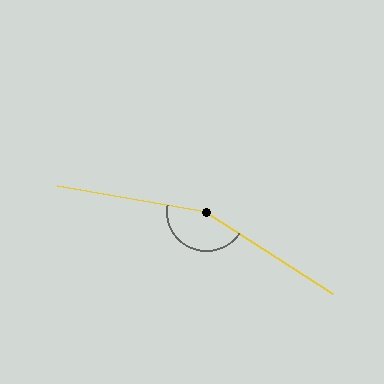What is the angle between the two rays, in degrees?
Approximately 157 degrees.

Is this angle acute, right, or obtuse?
It is obtuse.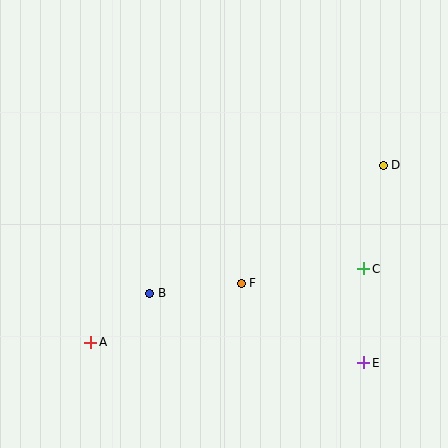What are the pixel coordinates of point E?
Point E is at (364, 363).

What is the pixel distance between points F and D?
The distance between F and D is 185 pixels.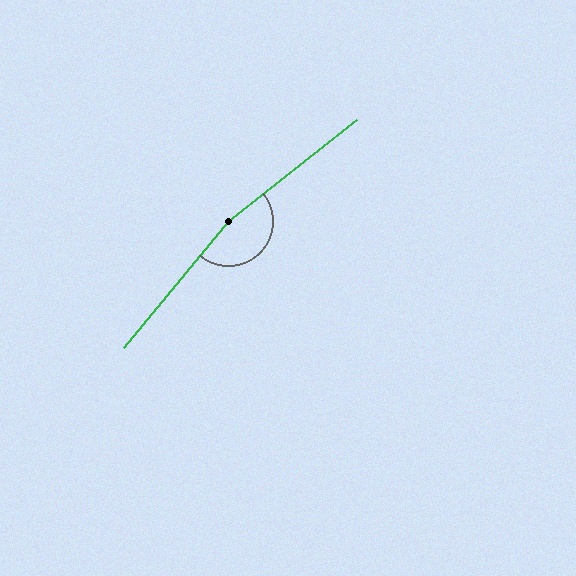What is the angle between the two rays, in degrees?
Approximately 168 degrees.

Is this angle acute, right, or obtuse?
It is obtuse.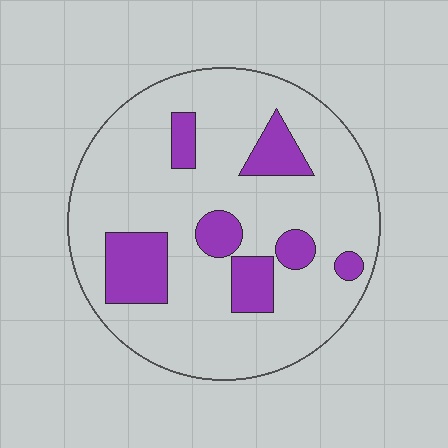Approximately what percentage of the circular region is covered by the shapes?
Approximately 20%.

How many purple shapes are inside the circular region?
7.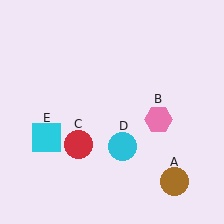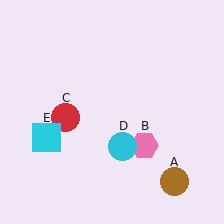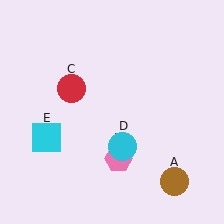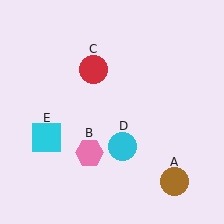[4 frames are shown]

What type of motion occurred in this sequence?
The pink hexagon (object B), red circle (object C) rotated clockwise around the center of the scene.